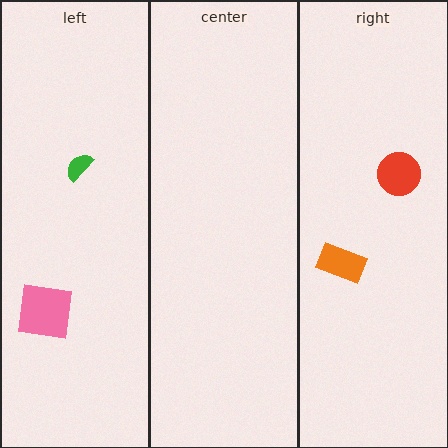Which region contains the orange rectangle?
The right region.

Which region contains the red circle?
The right region.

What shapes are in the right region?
The red circle, the orange rectangle.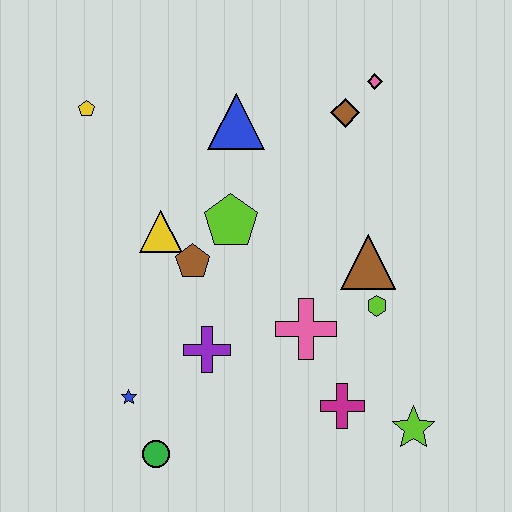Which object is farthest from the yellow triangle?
The lime star is farthest from the yellow triangle.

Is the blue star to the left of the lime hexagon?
Yes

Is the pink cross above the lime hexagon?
No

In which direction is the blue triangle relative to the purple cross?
The blue triangle is above the purple cross.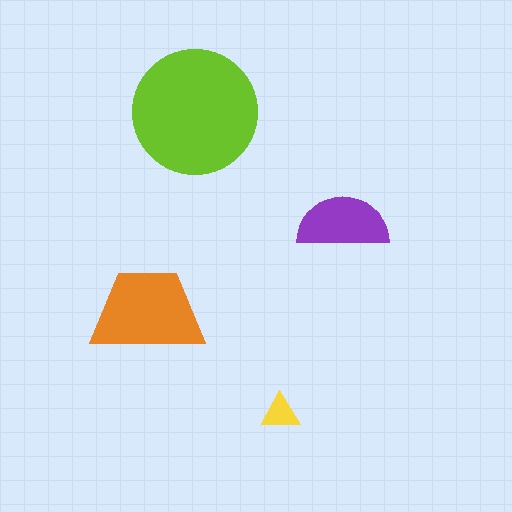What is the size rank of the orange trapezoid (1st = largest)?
2nd.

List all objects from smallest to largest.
The yellow triangle, the purple semicircle, the orange trapezoid, the lime circle.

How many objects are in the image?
There are 4 objects in the image.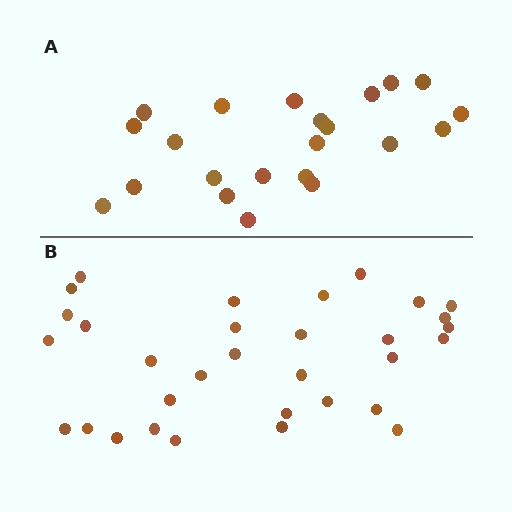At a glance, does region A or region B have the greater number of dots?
Region B (the bottom region) has more dots.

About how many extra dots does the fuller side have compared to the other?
Region B has roughly 10 or so more dots than region A.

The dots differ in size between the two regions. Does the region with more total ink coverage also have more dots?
No. Region A has more total ink coverage because its dots are larger, but region B actually contains more individual dots. Total area can be misleading — the number of items is what matters here.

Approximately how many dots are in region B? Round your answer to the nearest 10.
About 30 dots. (The exact count is 32, which rounds to 30.)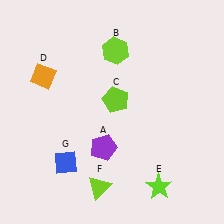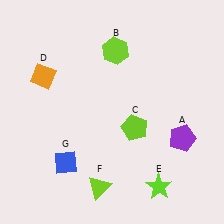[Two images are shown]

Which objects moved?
The objects that moved are: the purple pentagon (A), the lime pentagon (C).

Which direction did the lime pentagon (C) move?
The lime pentagon (C) moved down.